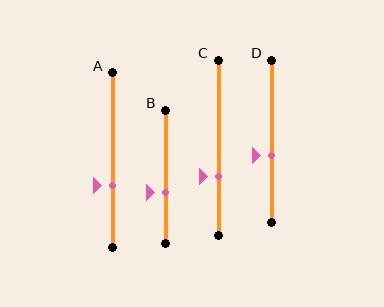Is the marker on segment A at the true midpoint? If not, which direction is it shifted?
No, the marker on segment A is shifted downward by about 15% of the segment length.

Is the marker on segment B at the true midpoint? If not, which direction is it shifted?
No, the marker on segment B is shifted downward by about 12% of the segment length.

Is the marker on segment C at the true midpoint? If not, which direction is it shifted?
No, the marker on segment C is shifted downward by about 16% of the segment length.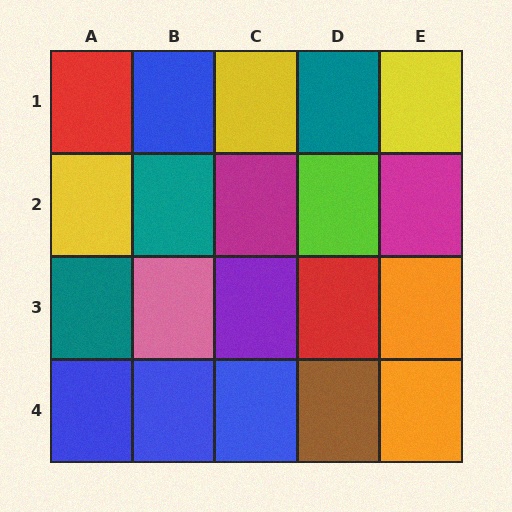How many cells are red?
2 cells are red.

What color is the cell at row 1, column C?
Yellow.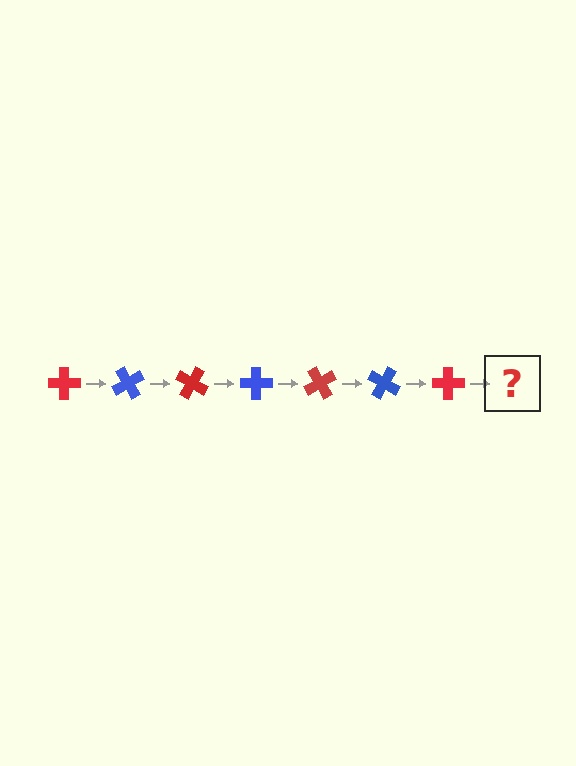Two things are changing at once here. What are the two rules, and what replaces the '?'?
The two rules are that it rotates 60 degrees each step and the color cycles through red and blue. The '?' should be a blue cross, rotated 420 degrees from the start.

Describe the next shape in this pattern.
It should be a blue cross, rotated 420 degrees from the start.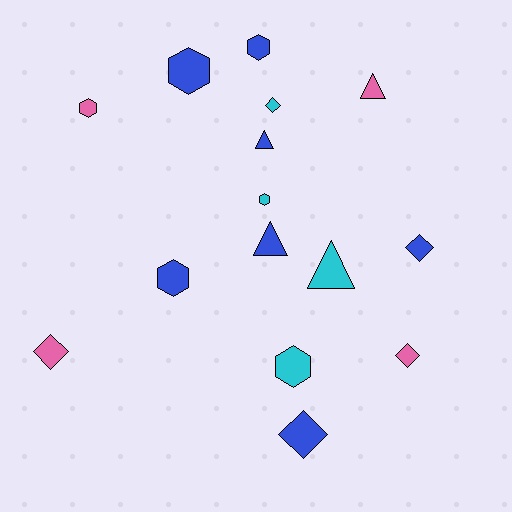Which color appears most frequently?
Blue, with 7 objects.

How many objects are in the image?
There are 15 objects.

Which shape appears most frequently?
Hexagon, with 6 objects.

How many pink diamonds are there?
There are 2 pink diamonds.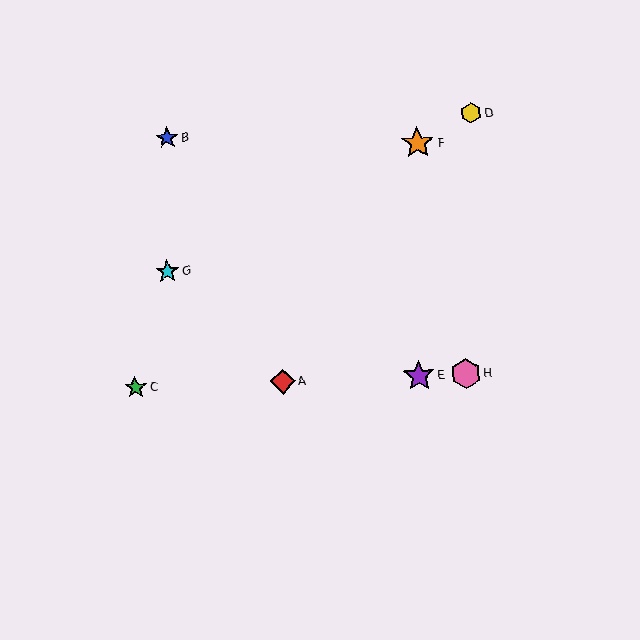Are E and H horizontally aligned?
Yes, both are at y≈376.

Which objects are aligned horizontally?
Objects A, C, E, H are aligned horizontally.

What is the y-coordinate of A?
Object A is at y≈382.